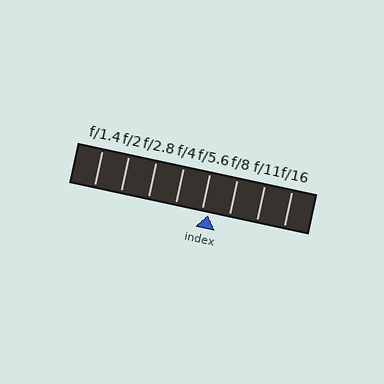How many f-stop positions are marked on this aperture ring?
There are 8 f-stop positions marked.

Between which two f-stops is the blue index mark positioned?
The index mark is between f/5.6 and f/8.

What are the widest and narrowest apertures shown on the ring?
The widest aperture shown is f/1.4 and the narrowest is f/16.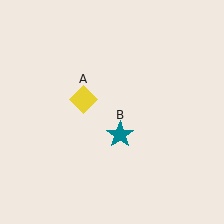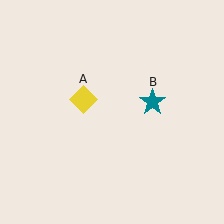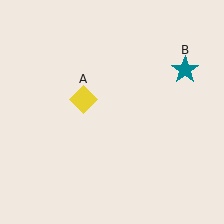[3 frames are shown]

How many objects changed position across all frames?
1 object changed position: teal star (object B).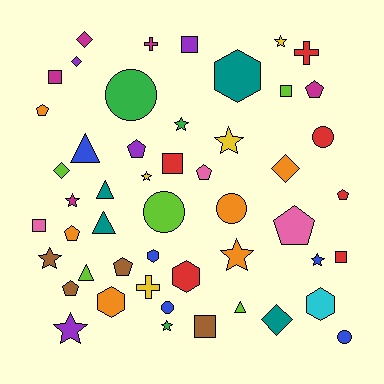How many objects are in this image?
There are 50 objects.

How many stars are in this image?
There are 10 stars.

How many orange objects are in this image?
There are 6 orange objects.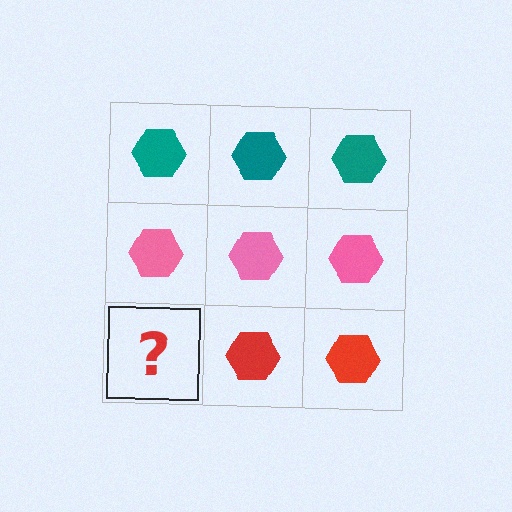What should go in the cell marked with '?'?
The missing cell should contain a red hexagon.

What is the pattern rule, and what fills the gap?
The rule is that each row has a consistent color. The gap should be filled with a red hexagon.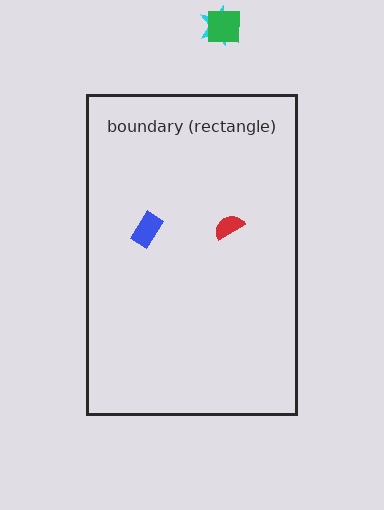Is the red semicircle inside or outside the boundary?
Inside.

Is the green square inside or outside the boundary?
Outside.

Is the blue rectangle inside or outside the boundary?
Inside.